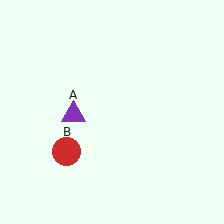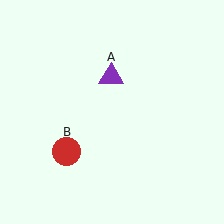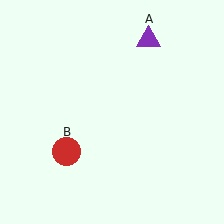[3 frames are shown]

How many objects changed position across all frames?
1 object changed position: purple triangle (object A).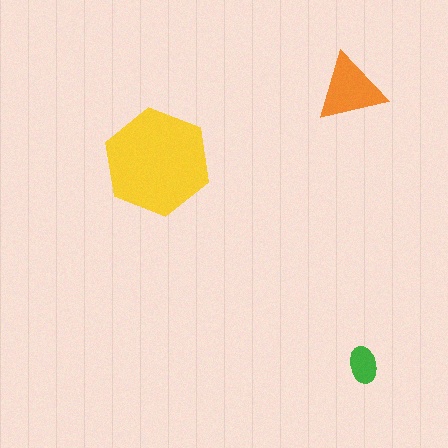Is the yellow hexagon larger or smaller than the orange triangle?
Larger.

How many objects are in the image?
There are 3 objects in the image.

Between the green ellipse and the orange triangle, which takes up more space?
The orange triangle.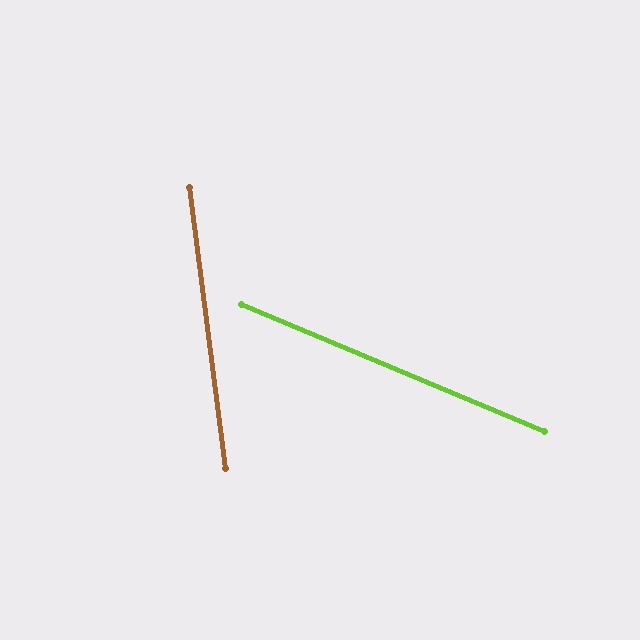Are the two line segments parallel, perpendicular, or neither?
Neither parallel nor perpendicular — they differ by about 60°.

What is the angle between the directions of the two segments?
Approximately 60 degrees.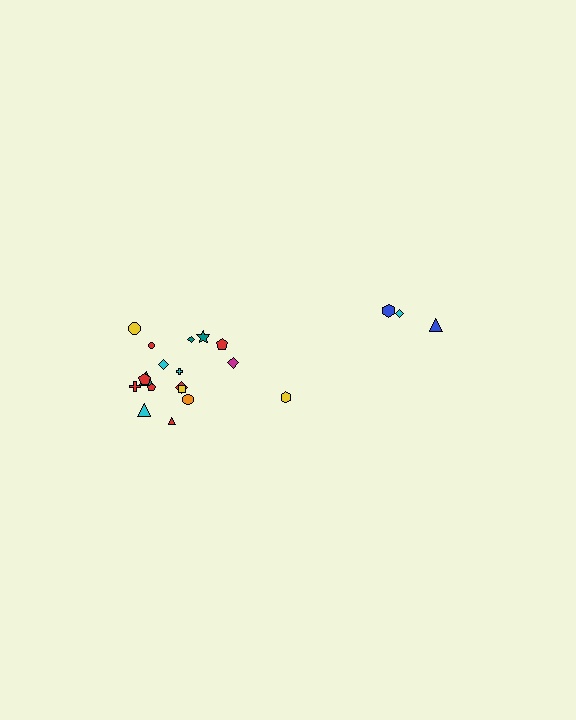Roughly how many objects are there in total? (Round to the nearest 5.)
Roughly 20 objects in total.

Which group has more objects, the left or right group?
The left group.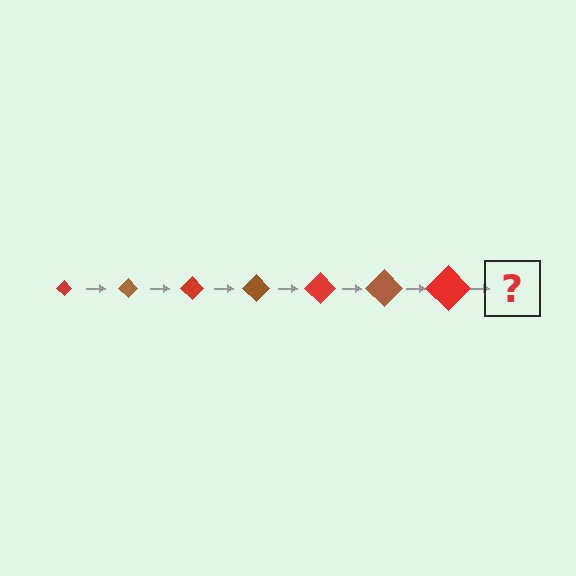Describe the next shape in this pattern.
It should be a brown diamond, larger than the previous one.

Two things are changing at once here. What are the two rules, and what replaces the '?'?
The two rules are that the diamond grows larger each step and the color cycles through red and brown. The '?' should be a brown diamond, larger than the previous one.